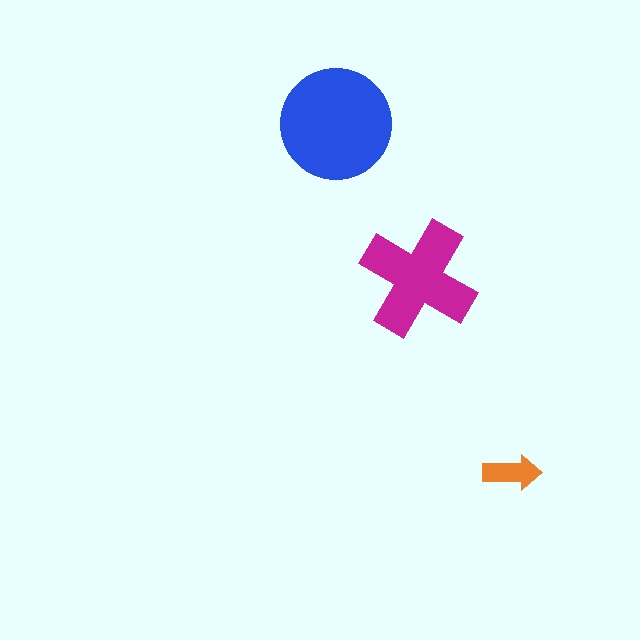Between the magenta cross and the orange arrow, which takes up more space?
The magenta cross.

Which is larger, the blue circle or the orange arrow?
The blue circle.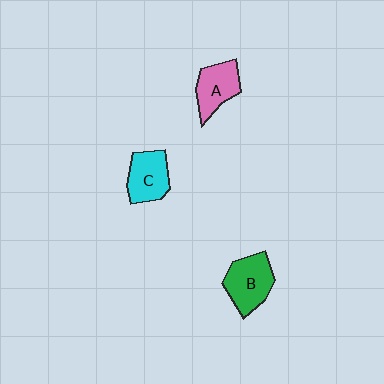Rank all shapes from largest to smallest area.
From largest to smallest: B (green), C (cyan), A (pink).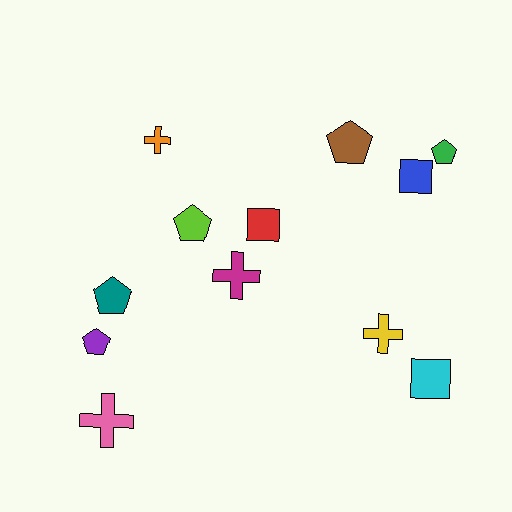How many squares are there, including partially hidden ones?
There are 3 squares.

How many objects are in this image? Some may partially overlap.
There are 12 objects.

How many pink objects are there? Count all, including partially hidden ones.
There is 1 pink object.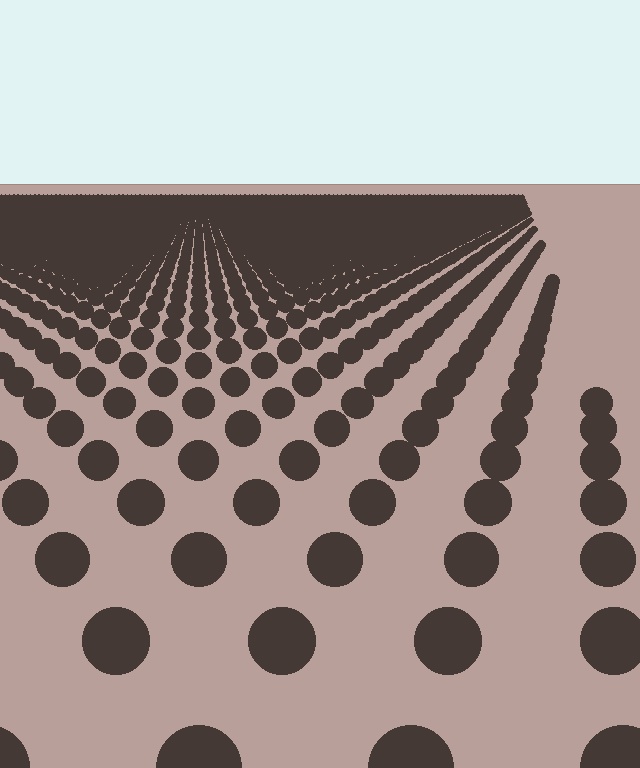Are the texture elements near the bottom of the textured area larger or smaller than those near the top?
Larger. Near the bottom, elements are closer to the viewer and appear at a bigger on-screen size.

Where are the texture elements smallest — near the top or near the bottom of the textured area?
Near the top.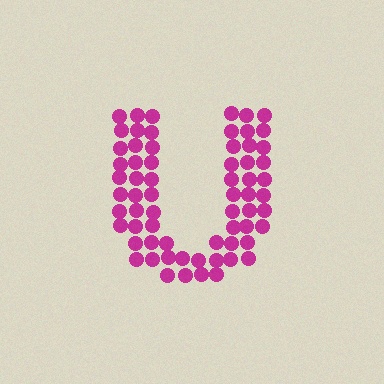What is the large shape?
The large shape is the letter U.